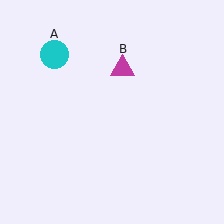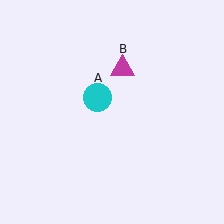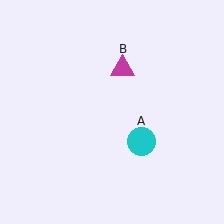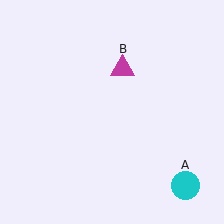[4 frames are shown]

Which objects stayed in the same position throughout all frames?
Magenta triangle (object B) remained stationary.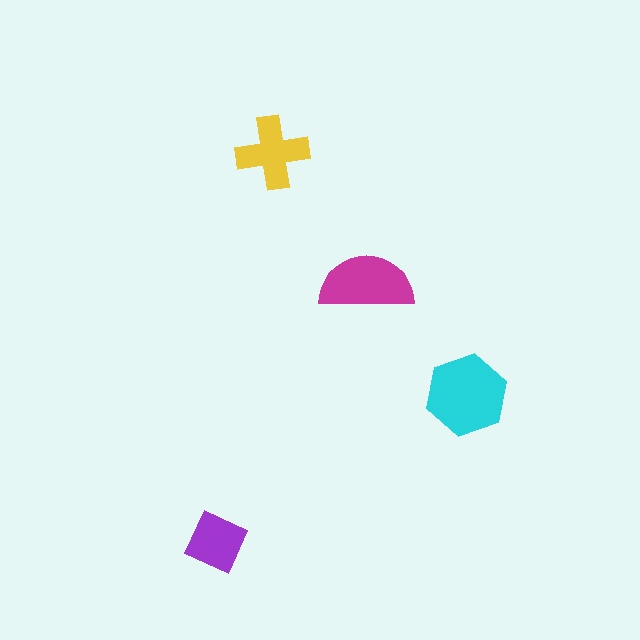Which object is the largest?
The cyan hexagon.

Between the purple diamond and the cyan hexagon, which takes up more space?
The cyan hexagon.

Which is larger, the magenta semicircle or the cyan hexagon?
The cyan hexagon.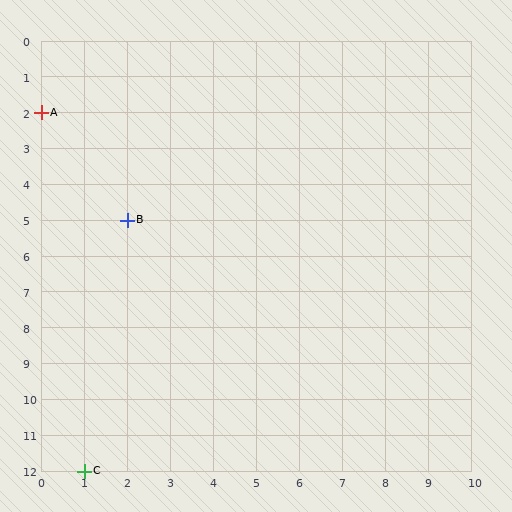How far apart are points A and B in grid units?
Points A and B are 2 columns and 3 rows apart (about 3.6 grid units diagonally).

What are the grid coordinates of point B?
Point B is at grid coordinates (2, 5).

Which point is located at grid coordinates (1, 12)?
Point C is at (1, 12).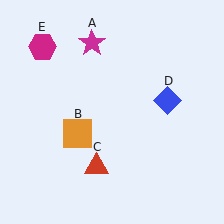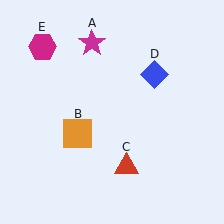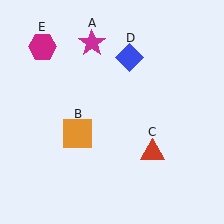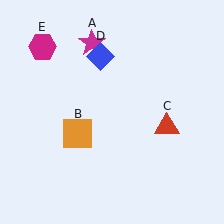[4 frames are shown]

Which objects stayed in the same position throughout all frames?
Magenta star (object A) and orange square (object B) and magenta hexagon (object E) remained stationary.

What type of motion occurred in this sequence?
The red triangle (object C), blue diamond (object D) rotated counterclockwise around the center of the scene.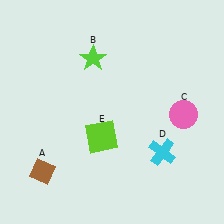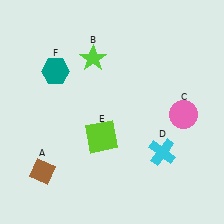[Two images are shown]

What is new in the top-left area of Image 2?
A teal hexagon (F) was added in the top-left area of Image 2.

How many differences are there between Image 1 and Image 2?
There is 1 difference between the two images.